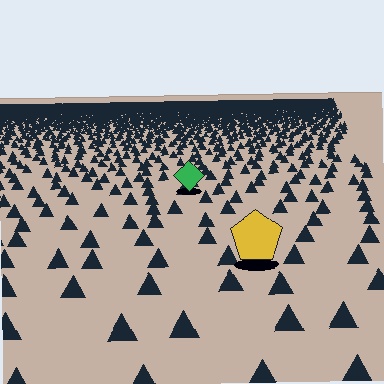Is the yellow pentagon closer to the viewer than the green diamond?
Yes. The yellow pentagon is closer — you can tell from the texture gradient: the ground texture is coarser near it.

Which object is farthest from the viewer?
The green diamond is farthest from the viewer. It appears smaller and the ground texture around it is denser.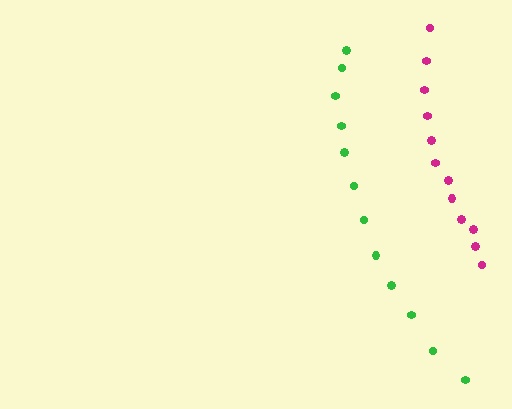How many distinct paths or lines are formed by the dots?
There are 2 distinct paths.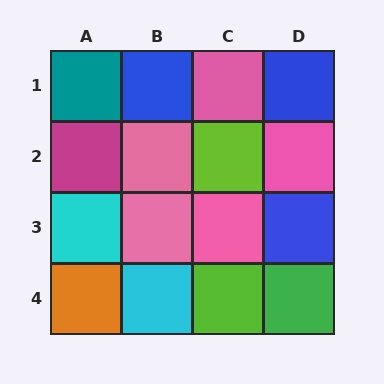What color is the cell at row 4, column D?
Green.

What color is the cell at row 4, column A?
Orange.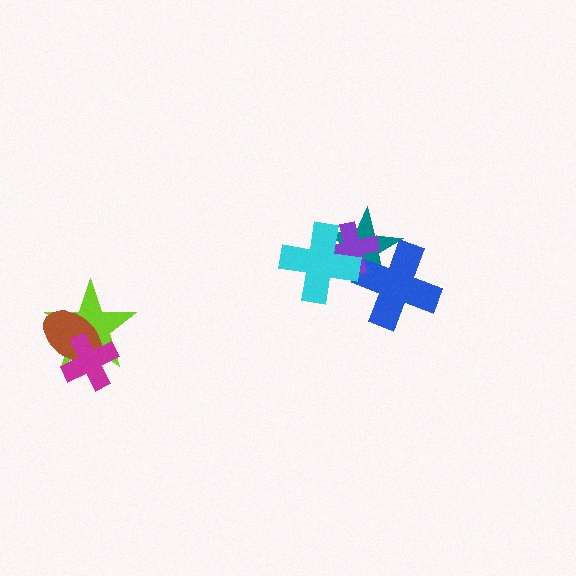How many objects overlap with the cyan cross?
2 objects overlap with the cyan cross.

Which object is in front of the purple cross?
The cyan cross is in front of the purple cross.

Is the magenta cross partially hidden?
No, no other shape covers it.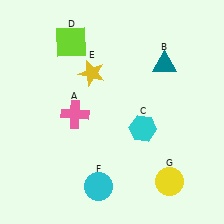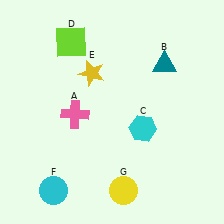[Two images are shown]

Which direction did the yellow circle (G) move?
The yellow circle (G) moved left.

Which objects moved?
The objects that moved are: the cyan circle (F), the yellow circle (G).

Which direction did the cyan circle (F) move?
The cyan circle (F) moved left.